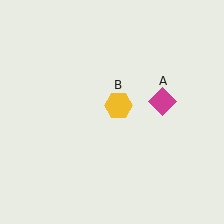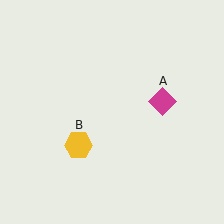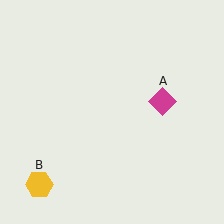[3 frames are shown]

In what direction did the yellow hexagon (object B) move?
The yellow hexagon (object B) moved down and to the left.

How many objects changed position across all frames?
1 object changed position: yellow hexagon (object B).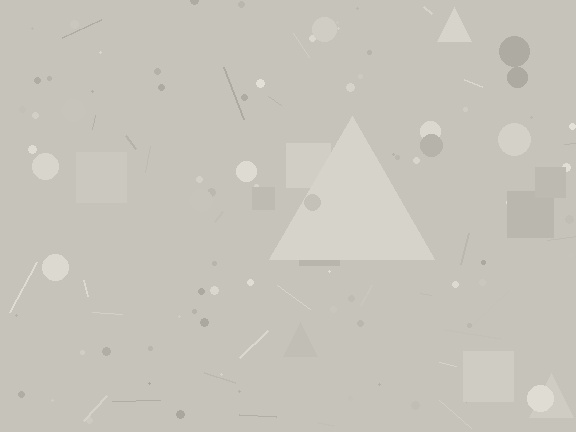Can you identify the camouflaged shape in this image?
The camouflaged shape is a triangle.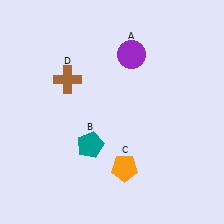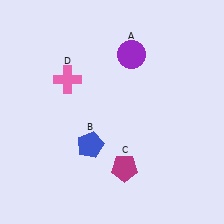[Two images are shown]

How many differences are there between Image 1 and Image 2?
There are 3 differences between the two images.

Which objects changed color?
B changed from teal to blue. C changed from orange to magenta. D changed from brown to pink.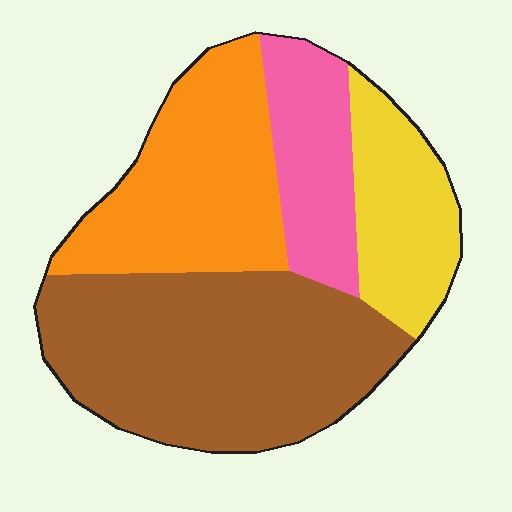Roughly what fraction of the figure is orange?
Orange covers roughly 25% of the figure.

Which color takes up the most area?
Brown, at roughly 40%.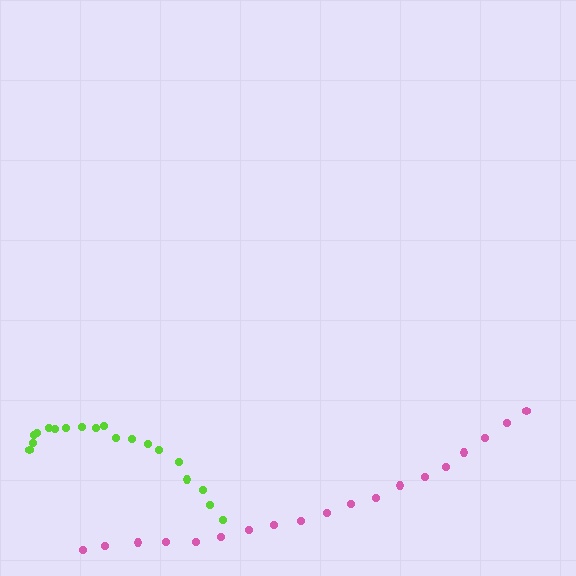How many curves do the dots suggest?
There are 2 distinct paths.